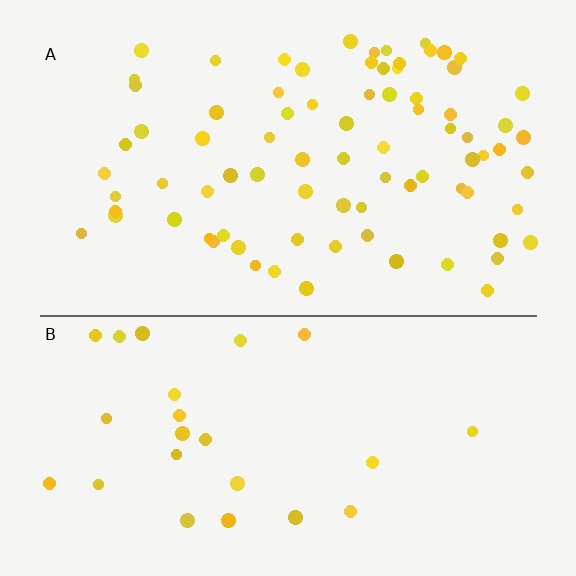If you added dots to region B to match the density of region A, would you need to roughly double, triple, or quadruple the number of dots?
Approximately triple.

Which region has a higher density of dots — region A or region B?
A (the top).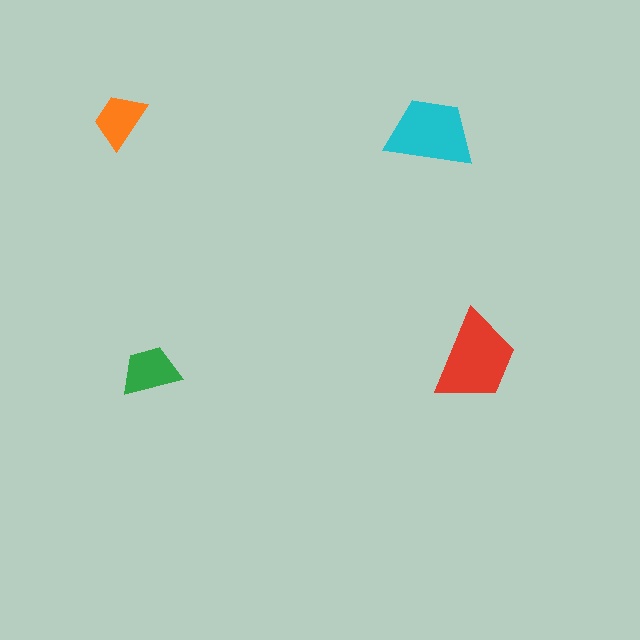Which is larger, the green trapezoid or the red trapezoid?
The red one.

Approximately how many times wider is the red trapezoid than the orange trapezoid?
About 1.5 times wider.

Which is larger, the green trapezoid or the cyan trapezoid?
The cyan one.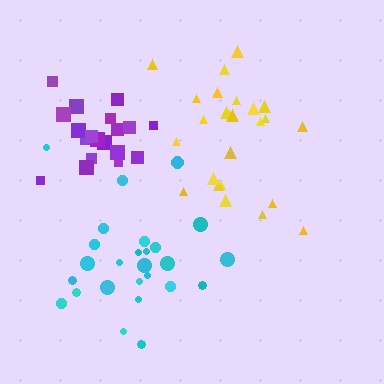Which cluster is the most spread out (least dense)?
Cyan.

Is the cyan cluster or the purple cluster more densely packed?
Purple.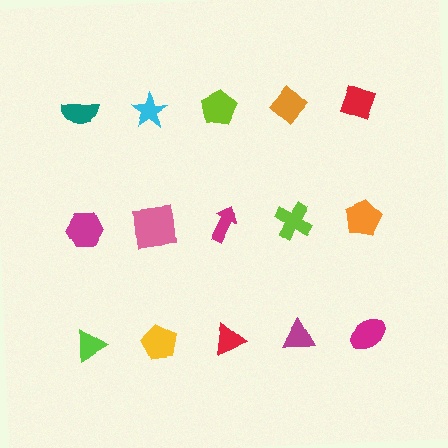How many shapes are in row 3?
5 shapes.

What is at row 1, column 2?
A cyan star.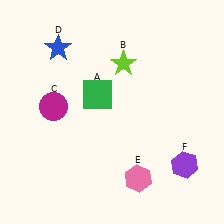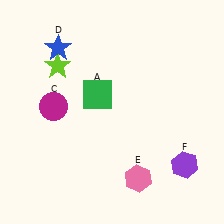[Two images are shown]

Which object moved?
The lime star (B) moved left.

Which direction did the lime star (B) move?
The lime star (B) moved left.